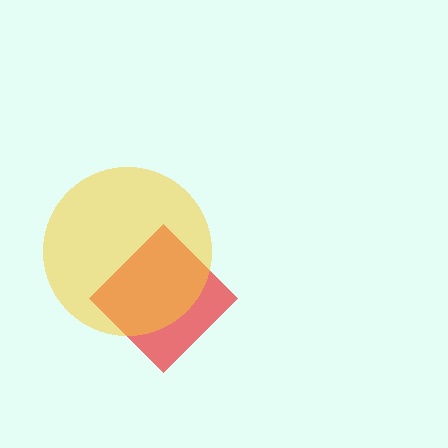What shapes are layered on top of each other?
The layered shapes are: a red diamond, a yellow circle.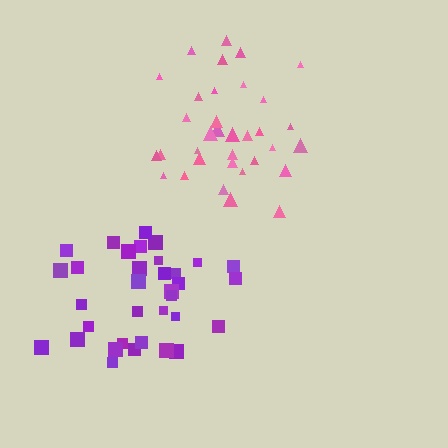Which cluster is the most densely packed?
Pink.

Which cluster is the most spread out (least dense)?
Purple.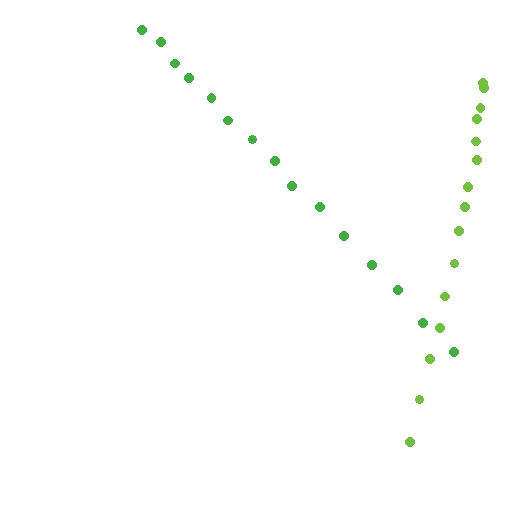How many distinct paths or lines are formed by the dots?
There are 2 distinct paths.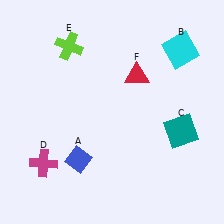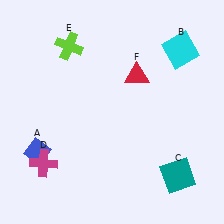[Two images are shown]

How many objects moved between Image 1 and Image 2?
2 objects moved between the two images.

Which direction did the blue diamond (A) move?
The blue diamond (A) moved left.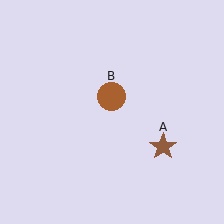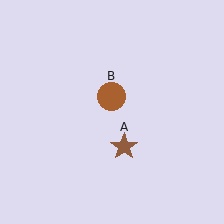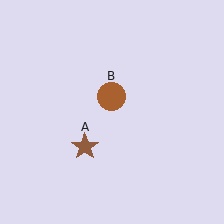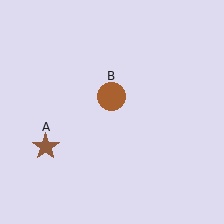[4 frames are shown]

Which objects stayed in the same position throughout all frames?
Brown circle (object B) remained stationary.